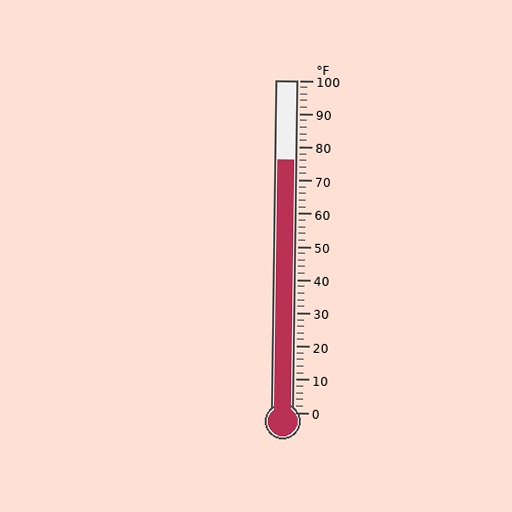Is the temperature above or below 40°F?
The temperature is above 40°F.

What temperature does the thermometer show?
The thermometer shows approximately 76°F.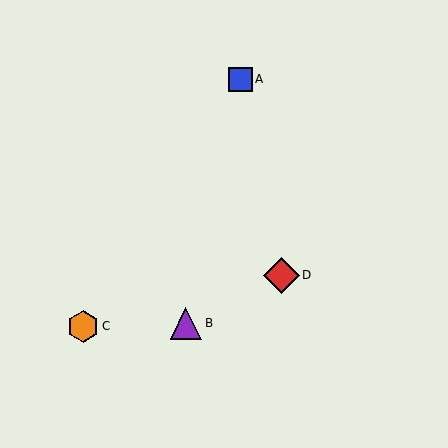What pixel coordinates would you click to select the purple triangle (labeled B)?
Click at (186, 323) to select the purple triangle B.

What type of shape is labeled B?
Shape B is a purple triangle.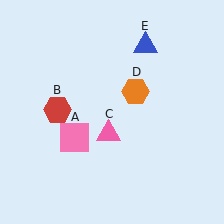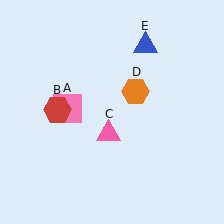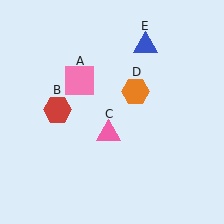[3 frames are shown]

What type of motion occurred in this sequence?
The pink square (object A) rotated clockwise around the center of the scene.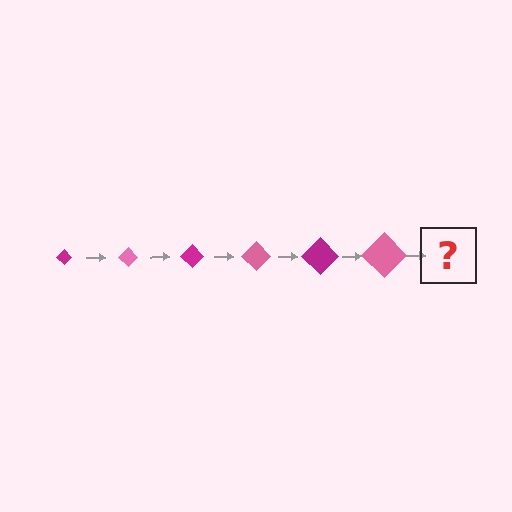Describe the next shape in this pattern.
It should be a magenta diamond, larger than the previous one.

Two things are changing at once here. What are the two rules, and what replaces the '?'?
The two rules are that the diamond grows larger each step and the color cycles through magenta and pink. The '?' should be a magenta diamond, larger than the previous one.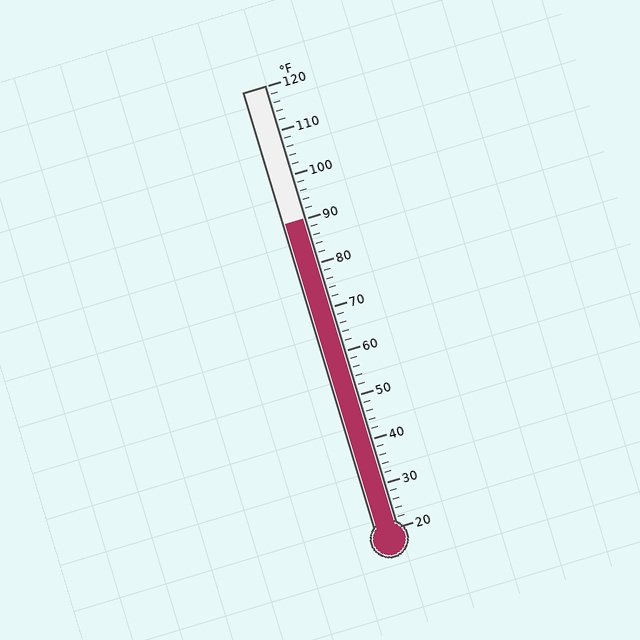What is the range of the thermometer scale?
The thermometer scale ranges from 20°F to 120°F.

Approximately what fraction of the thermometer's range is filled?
The thermometer is filled to approximately 70% of its range.